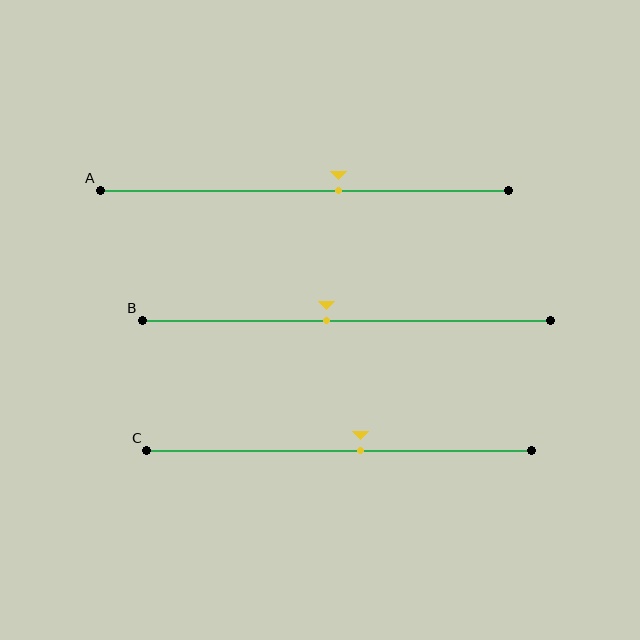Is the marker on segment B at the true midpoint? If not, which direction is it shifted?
No, the marker on segment B is shifted to the left by about 5% of the segment length.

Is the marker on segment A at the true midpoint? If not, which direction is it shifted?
No, the marker on segment A is shifted to the right by about 8% of the segment length.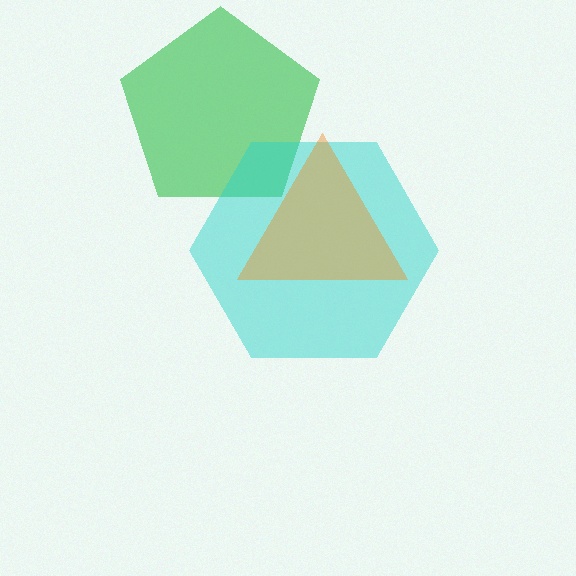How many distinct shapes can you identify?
There are 3 distinct shapes: a green pentagon, a cyan hexagon, an orange triangle.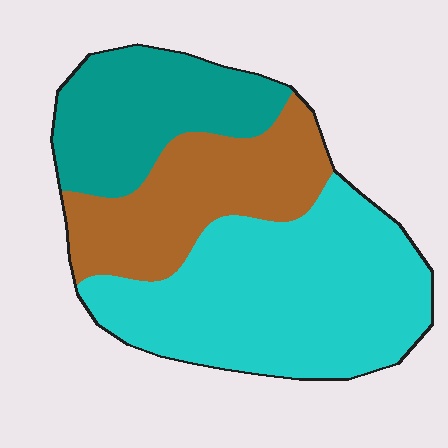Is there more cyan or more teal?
Cyan.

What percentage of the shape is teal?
Teal covers 24% of the shape.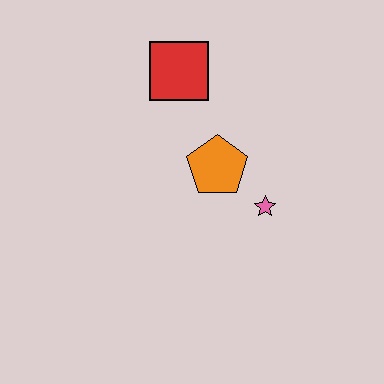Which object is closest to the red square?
The orange pentagon is closest to the red square.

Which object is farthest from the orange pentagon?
The red square is farthest from the orange pentagon.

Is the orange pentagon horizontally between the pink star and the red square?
Yes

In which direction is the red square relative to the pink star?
The red square is above the pink star.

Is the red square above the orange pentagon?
Yes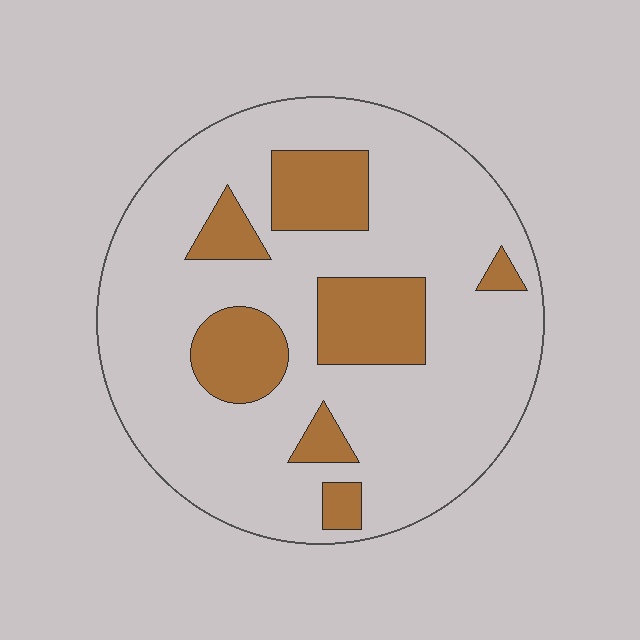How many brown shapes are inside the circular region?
7.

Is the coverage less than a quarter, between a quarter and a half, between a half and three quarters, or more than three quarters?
Less than a quarter.